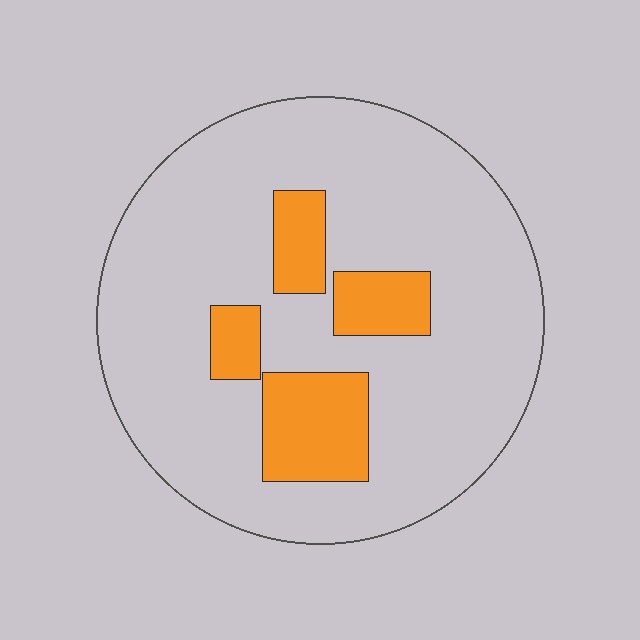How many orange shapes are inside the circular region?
4.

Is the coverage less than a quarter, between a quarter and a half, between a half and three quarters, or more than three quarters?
Less than a quarter.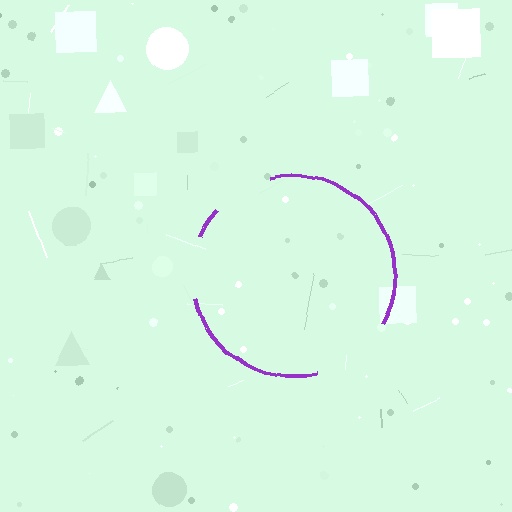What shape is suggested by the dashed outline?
The dashed outline suggests a circle.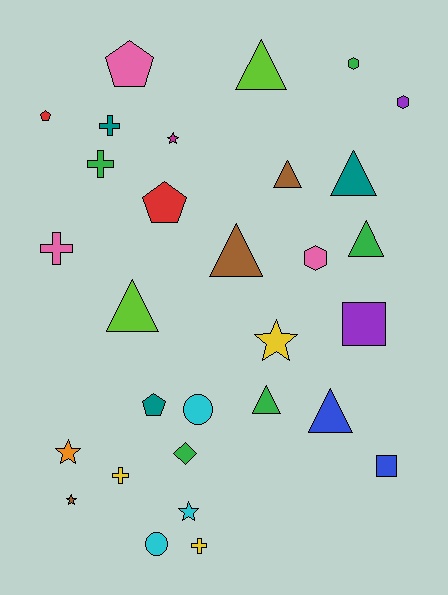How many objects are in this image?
There are 30 objects.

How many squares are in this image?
There are 2 squares.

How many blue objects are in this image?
There are 2 blue objects.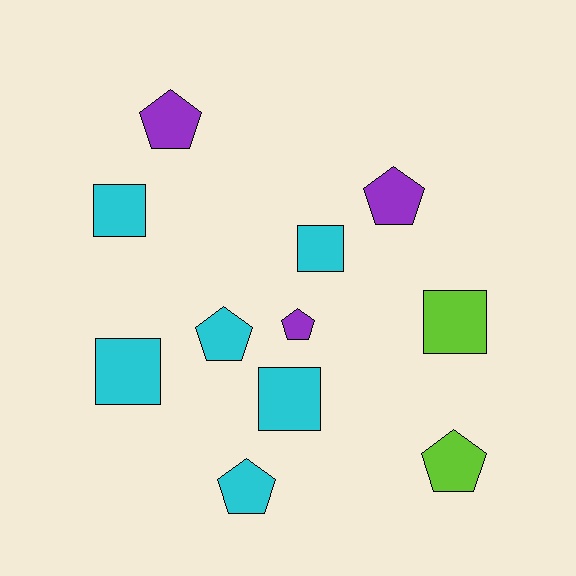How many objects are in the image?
There are 11 objects.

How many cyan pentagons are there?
There are 2 cyan pentagons.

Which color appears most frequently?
Cyan, with 6 objects.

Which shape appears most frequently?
Pentagon, with 6 objects.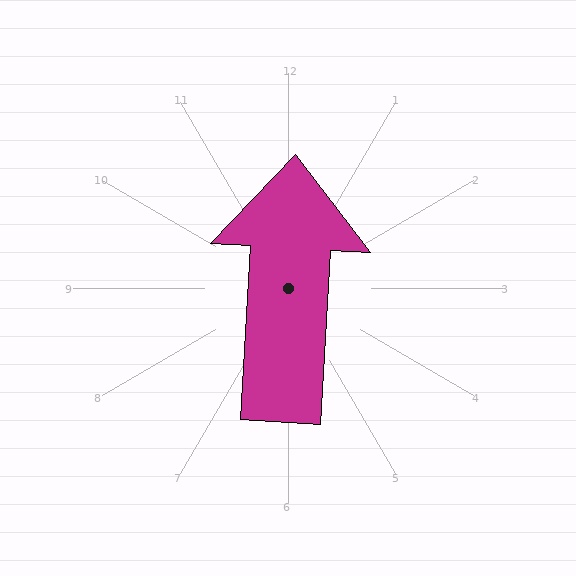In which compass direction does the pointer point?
North.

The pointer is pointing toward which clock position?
Roughly 12 o'clock.